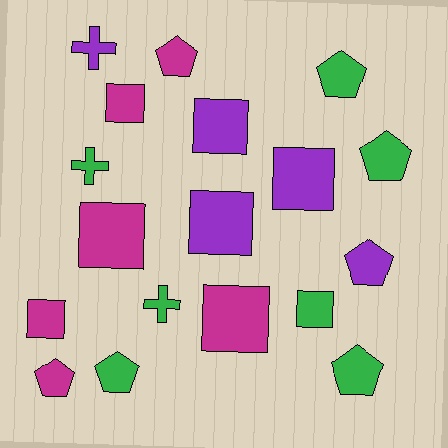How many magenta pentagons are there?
There are 2 magenta pentagons.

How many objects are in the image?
There are 18 objects.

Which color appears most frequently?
Green, with 7 objects.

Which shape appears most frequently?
Square, with 8 objects.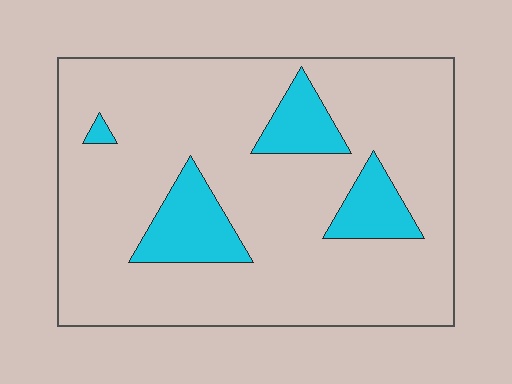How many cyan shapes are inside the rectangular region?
4.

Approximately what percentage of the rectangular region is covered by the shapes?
Approximately 15%.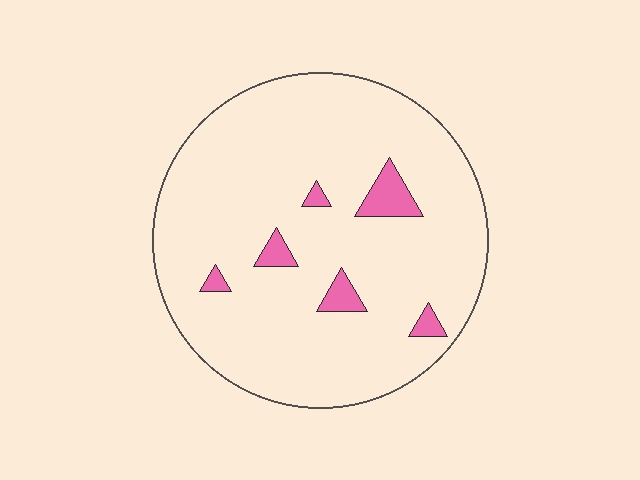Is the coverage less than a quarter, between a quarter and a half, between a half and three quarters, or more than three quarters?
Less than a quarter.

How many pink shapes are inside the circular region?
6.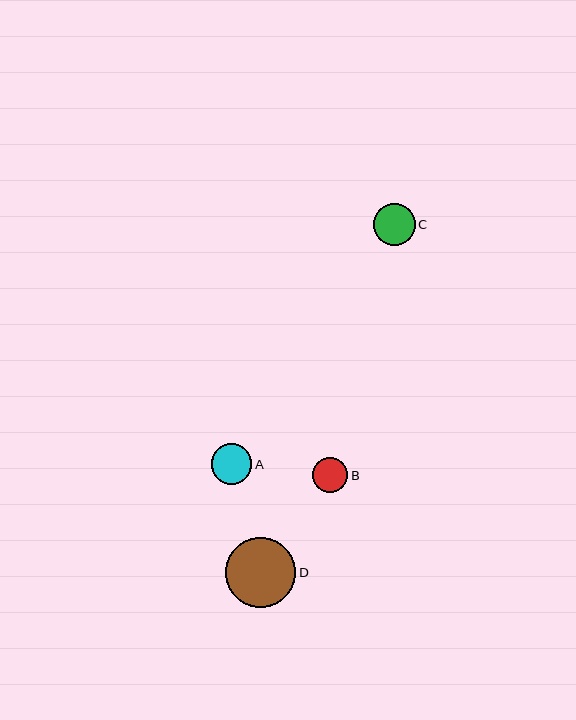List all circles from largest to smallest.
From largest to smallest: D, C, A, B.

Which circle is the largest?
Circle D is the largest with a size of approximately 70 pixels.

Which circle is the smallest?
Circle B is the smallest with a size of approximately 35 pixels.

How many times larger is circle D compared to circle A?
Circle D is approximately 1.7 times the size of circle A.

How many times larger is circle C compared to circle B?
Circle C is approximately 1.2 times the size of circle B.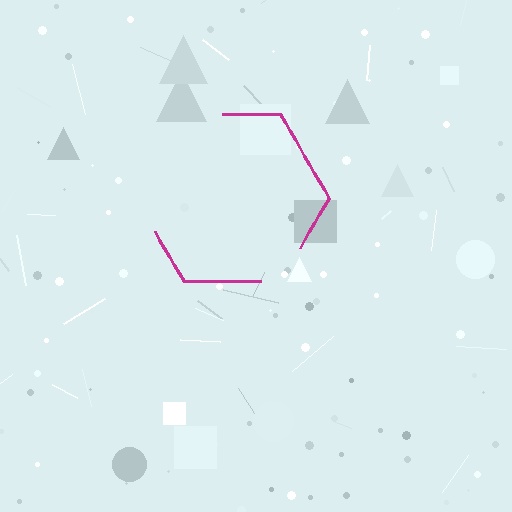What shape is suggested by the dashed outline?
The dashed outline suggests a hexagon.